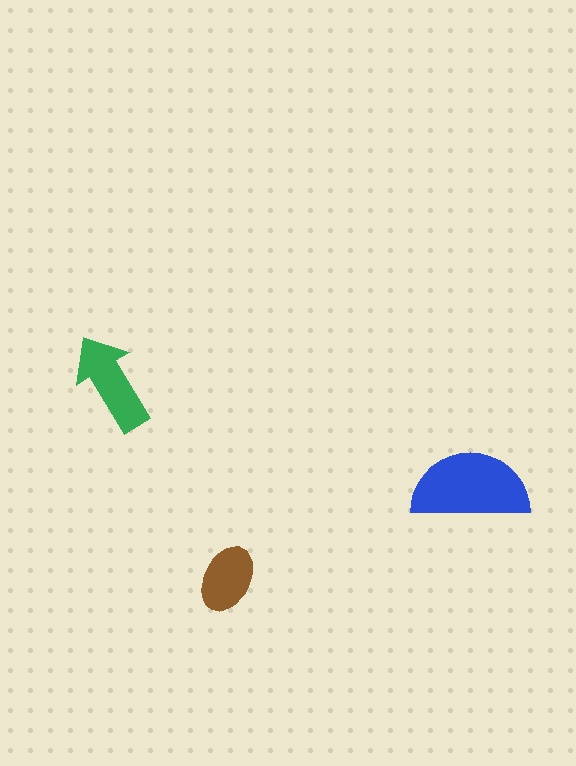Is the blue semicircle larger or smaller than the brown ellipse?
Larger.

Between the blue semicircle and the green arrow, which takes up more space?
The blue semicircle.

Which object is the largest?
The blue semicircle.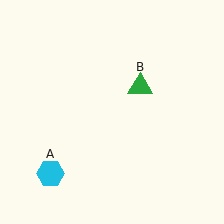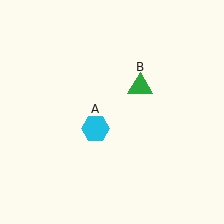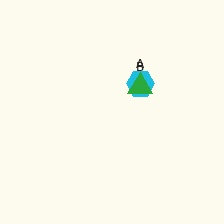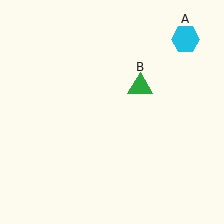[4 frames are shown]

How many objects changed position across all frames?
1 object changed position: cyan hexagon (object A).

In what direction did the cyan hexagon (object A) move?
The cyan hexagon (object A) moved up and to the right.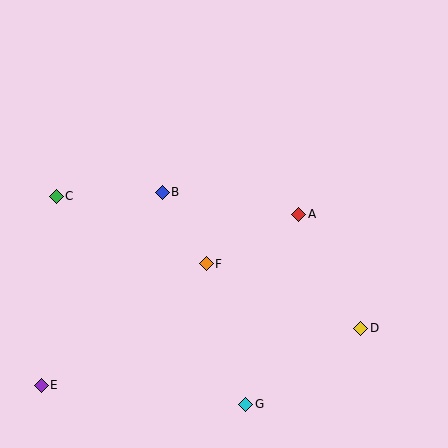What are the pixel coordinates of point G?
Point G is at (246, 404).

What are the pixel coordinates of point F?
Point F is at (206, 264).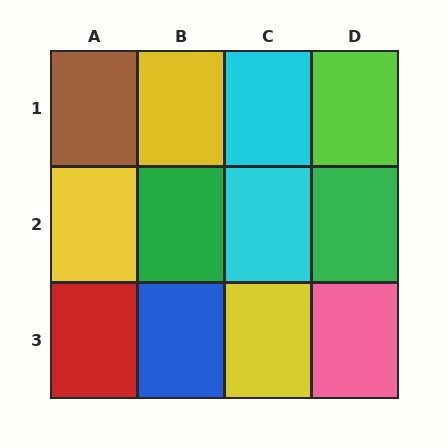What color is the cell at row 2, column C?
Cyan.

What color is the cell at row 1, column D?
Lime.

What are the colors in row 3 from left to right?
Red, blue, yellow, pink.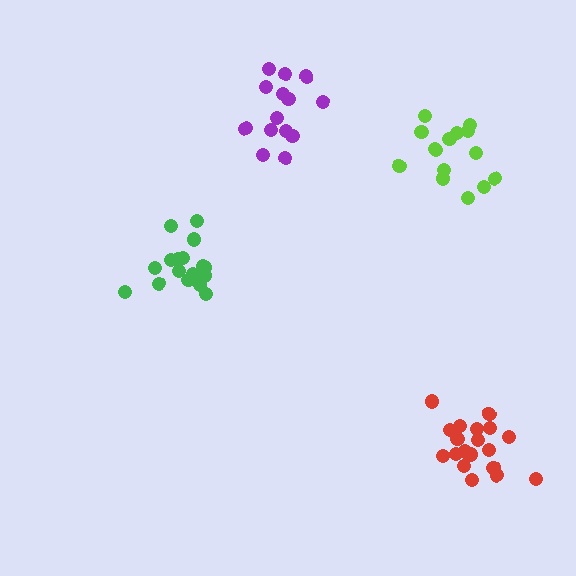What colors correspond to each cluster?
The clusters are colored: lime, red, green, purple.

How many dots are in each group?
Group 1: 15 dots, Group 2: 19 dots, Group 3: 17 dots, Group 4: 15 dots (66 total).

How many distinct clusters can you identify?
There are 4 distinct clusters.